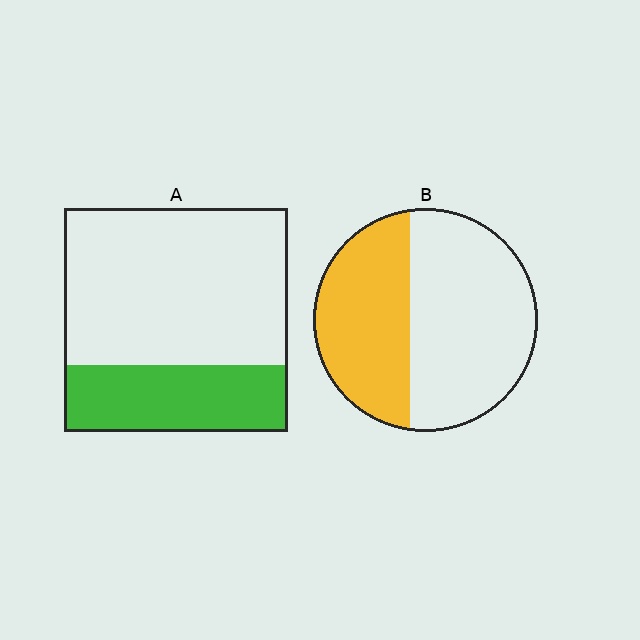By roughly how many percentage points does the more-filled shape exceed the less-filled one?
By roughly 10 percentage points (B over A).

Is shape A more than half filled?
No.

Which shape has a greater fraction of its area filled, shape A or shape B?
Shape B.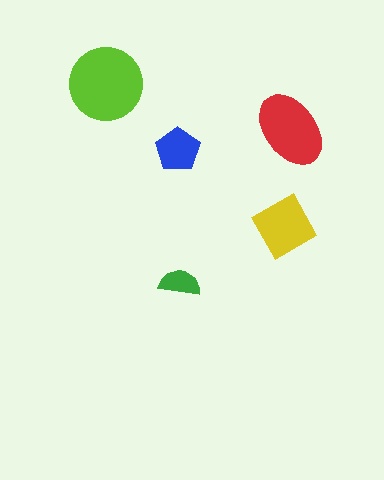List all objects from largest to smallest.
The lime circle, the red ellipse, the yellow square, the blue pentagon, the green semicircle.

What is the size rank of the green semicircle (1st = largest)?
5th.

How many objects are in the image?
There are 5 objects in the image.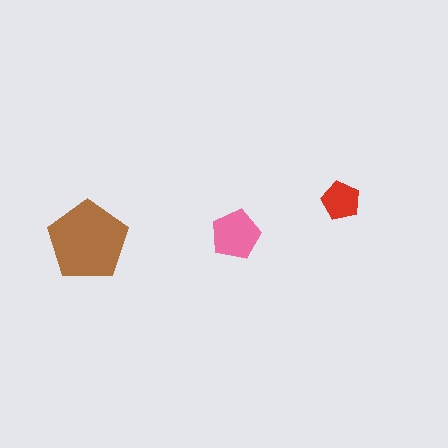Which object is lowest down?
The brown pentagon is bottommost.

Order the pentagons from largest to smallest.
the brown one, the pink one, the red one.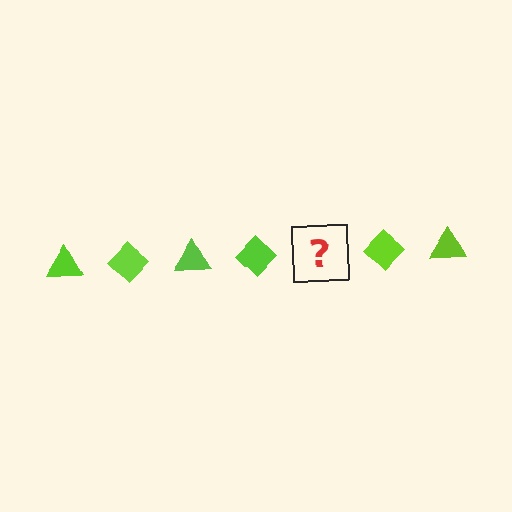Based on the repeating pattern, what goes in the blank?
The blank should be a lime triangle.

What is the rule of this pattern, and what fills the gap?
The rule is that the pattern cycles through triangle, diamond shapes in lime. The gap should be filled with a lime triangle.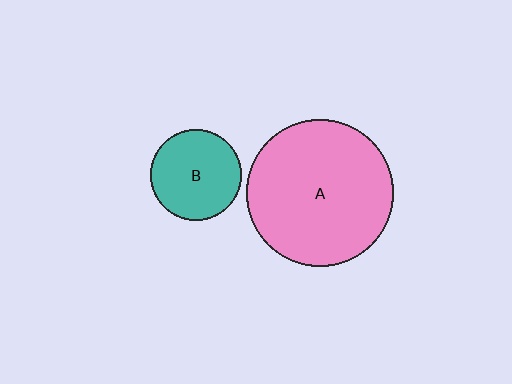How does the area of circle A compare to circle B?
Approximately 2.6 times.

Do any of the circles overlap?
No, none of the circles overlap.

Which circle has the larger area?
Circle A (pink).